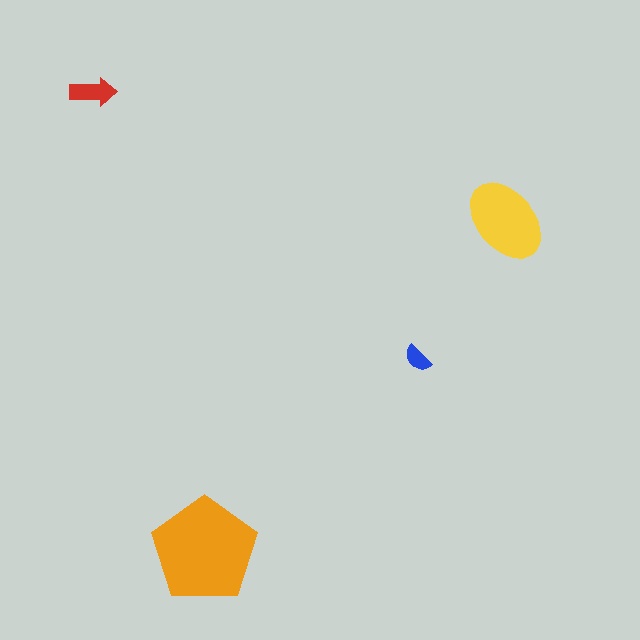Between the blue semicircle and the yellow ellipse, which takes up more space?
The yellow ellipse.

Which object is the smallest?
The blue semicircle.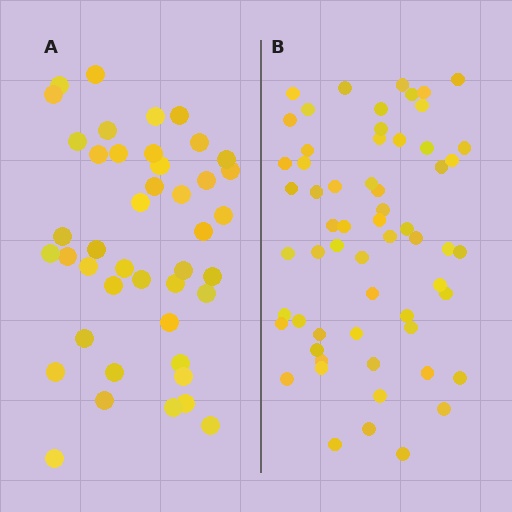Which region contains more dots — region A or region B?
Region B (the right region) has more dots.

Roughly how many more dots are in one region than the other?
Region B has approximately 15 more dots than region A.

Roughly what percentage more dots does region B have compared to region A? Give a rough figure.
About 40% more.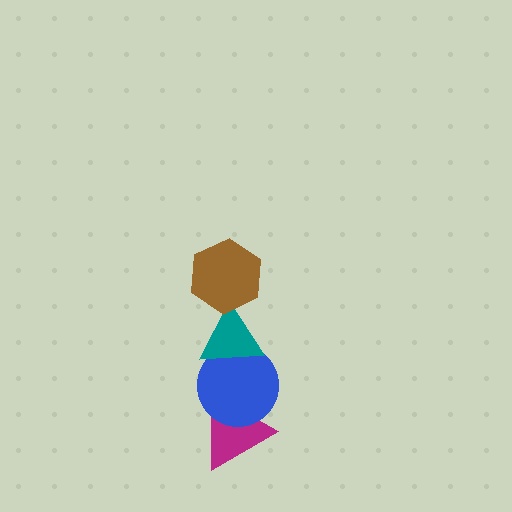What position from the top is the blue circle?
The blue circle is 3rd from the top.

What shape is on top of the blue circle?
The teal triangle is on top of the blue circle.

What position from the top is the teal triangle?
The teal triangle is 2nd from the top.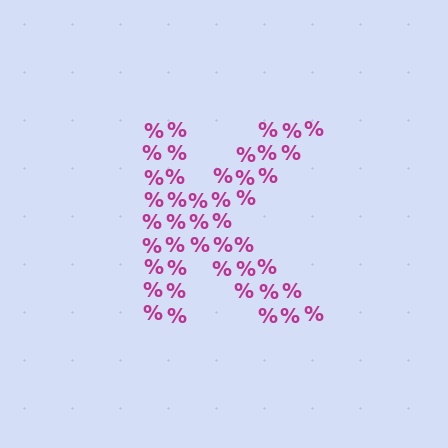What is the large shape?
The large shape is the letter K.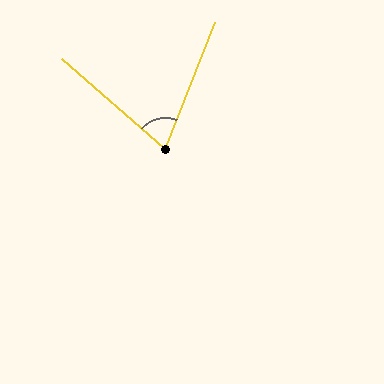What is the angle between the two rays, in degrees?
Approximately 70 degrees.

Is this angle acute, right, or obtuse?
It is acute.